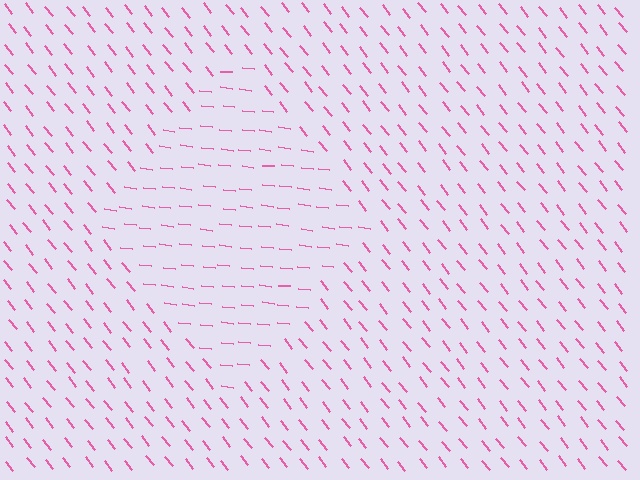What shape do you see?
I see a diamond.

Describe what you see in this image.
The image is filled with small pink line segments. A diamond region in the image has lines oriented differently from the surrounding lines, creating a visible texture boundary.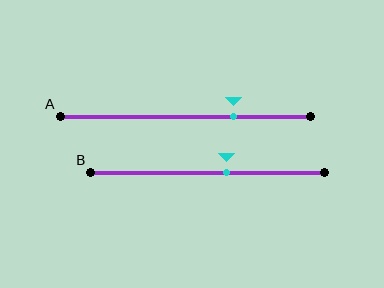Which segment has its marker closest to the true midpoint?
Segment B has its marker closest to the true midpoint.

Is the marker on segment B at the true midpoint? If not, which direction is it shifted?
No, the marker on segment B is shifted to the right by about 8% of the segment length.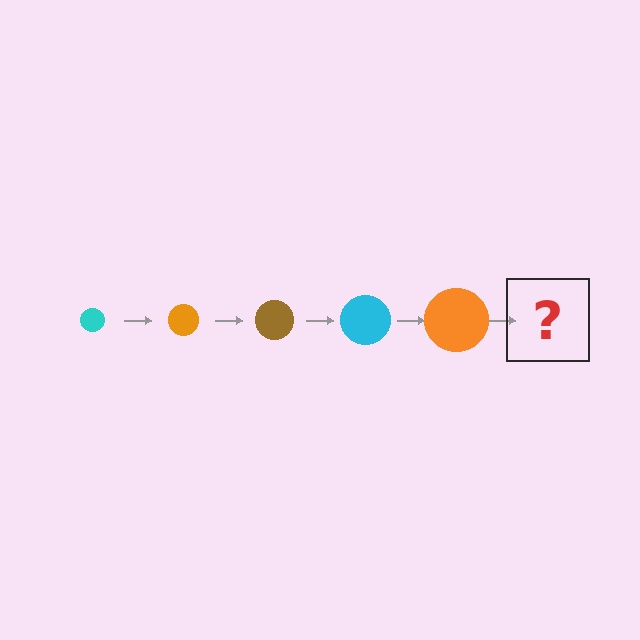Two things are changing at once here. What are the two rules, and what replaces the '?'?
The two rules are that the circle grows larger each step and the color cycles through cyan, orange, and brown. The '?' should be a brown circle, larger than the previous one.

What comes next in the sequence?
The next element should be a brown circle, larger than the previous one.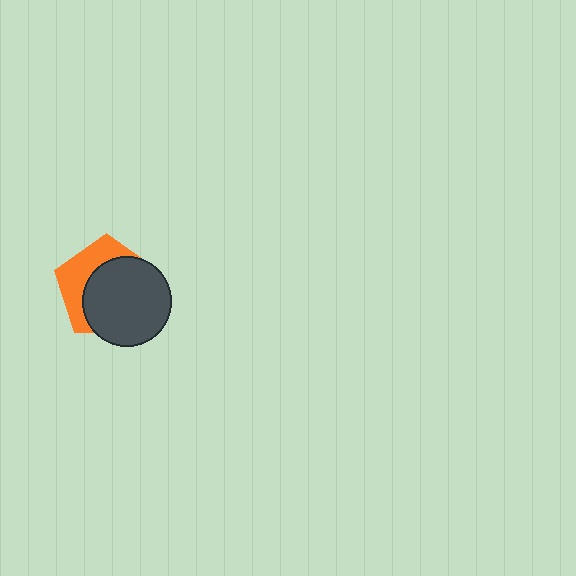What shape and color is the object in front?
The object in front is a dark gray circle.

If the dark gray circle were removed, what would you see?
You would see the complete orange pentagon.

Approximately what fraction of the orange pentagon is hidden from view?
Roughly 63% of the orange pentagon is hidden behind the dark gray circle.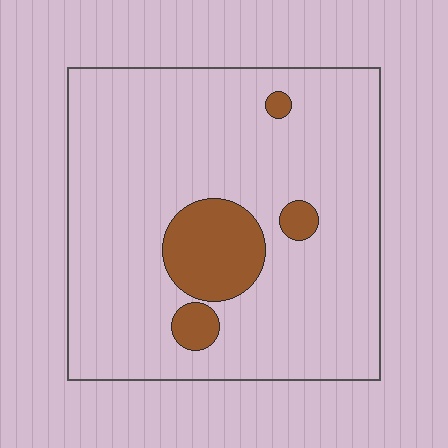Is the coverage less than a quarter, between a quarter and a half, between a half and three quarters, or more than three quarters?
Less than a quarter.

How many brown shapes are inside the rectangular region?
4.